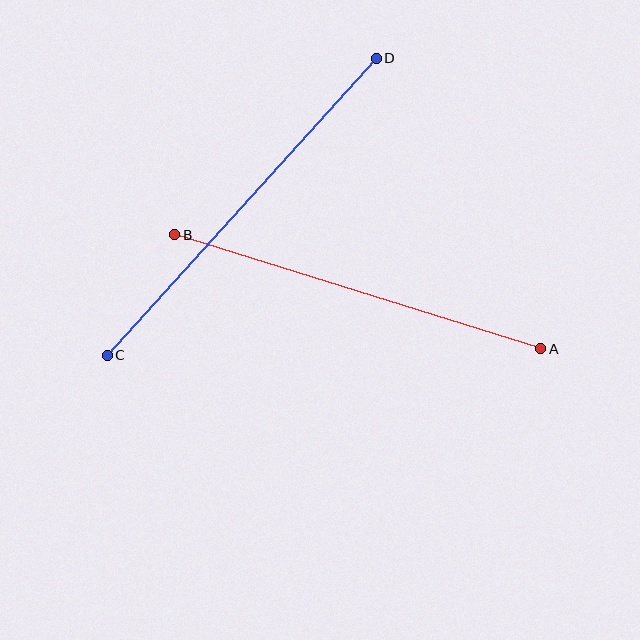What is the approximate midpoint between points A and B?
The midpoint is at approximately (358, 292) pixels.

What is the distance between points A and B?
The distance is approximately 383 pixels.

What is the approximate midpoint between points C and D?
The midpoint is at approximately (242, 207) pixels.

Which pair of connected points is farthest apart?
Points C and D are farthest apart.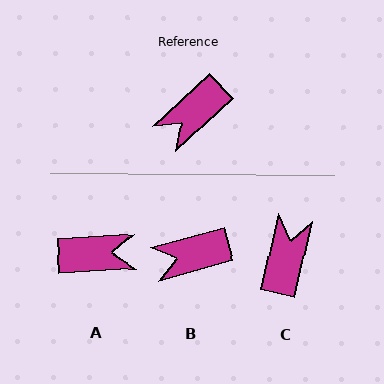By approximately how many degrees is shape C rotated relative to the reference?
Approximately 146 degrees clockwise.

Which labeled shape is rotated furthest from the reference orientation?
C, about 146 degrees away.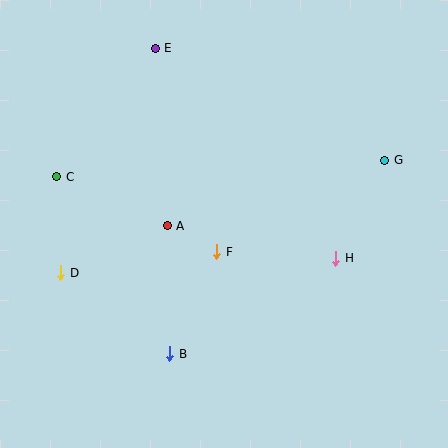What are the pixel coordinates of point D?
Point D is at (61, 273).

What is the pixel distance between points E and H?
The distance between E and H is 277 pixels.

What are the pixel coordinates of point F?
Point F is at (217, 252).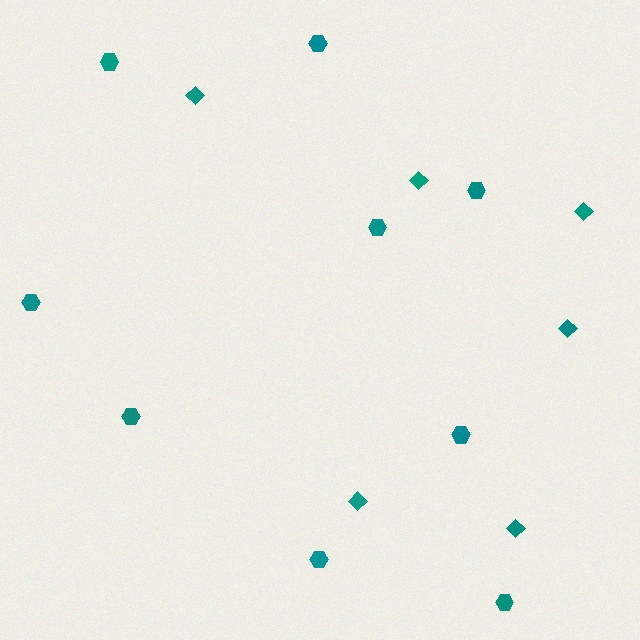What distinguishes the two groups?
There are 2 groups: one group of hexagons (9) and one group of diamonds (6).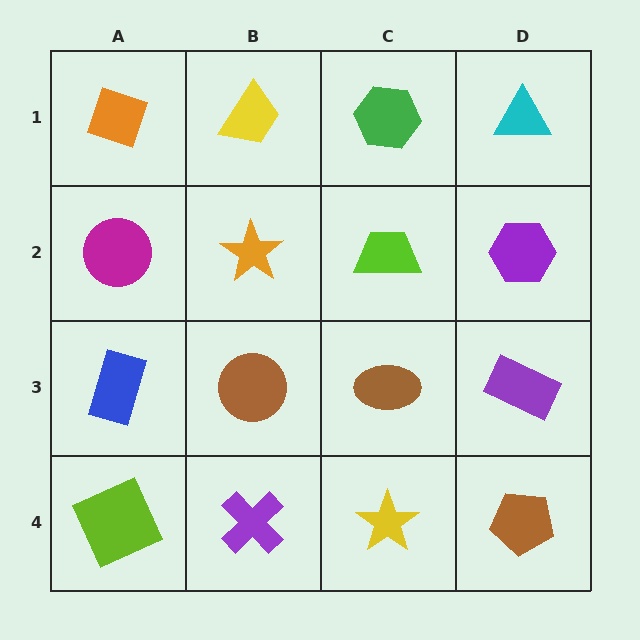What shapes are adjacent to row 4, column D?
A purple rectangle (row 3, column D), a yellow star (row 4, column C).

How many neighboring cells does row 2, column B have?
4.